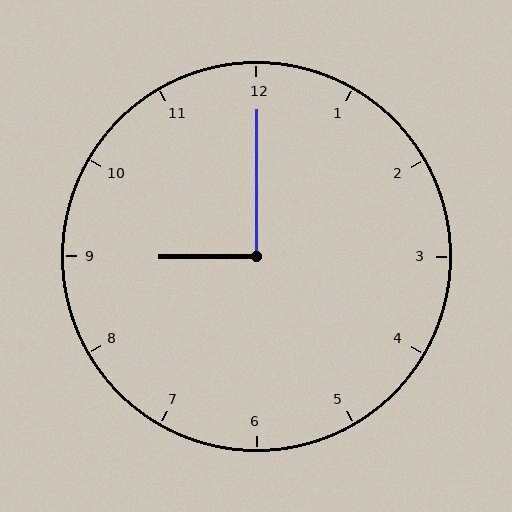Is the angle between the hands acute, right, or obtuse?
It is right.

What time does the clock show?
9:00.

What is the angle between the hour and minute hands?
Approximately 90 degrees.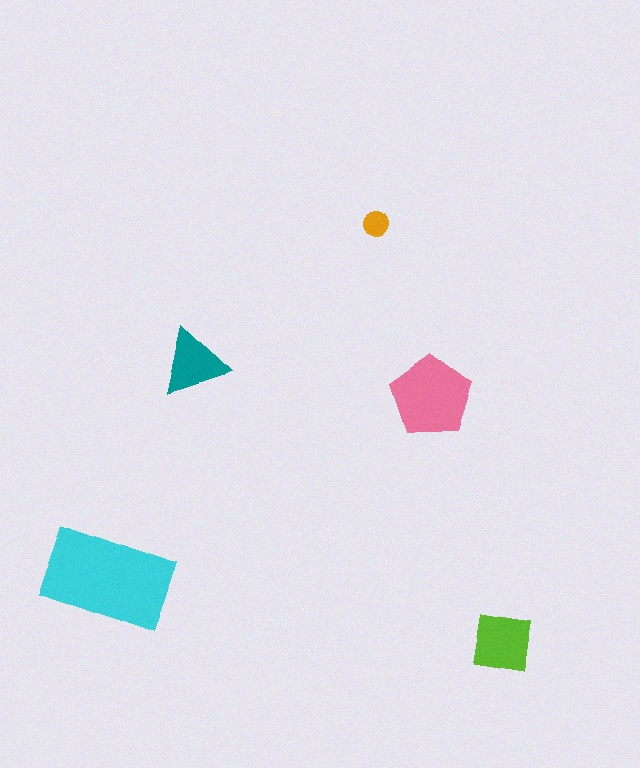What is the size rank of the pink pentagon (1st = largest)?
2nd.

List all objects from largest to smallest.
The cyan rectangle, the pink pentagon, the lime square, the teal triangle, the orange circle.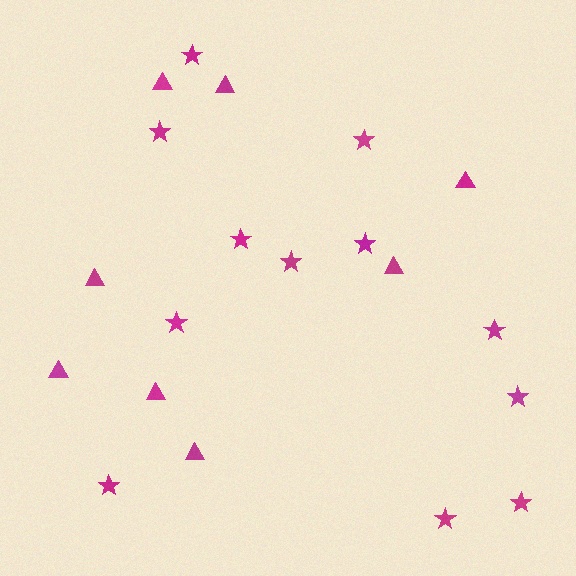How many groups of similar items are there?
There are 2 groups: one group of stars (12) and one group of triangles (8).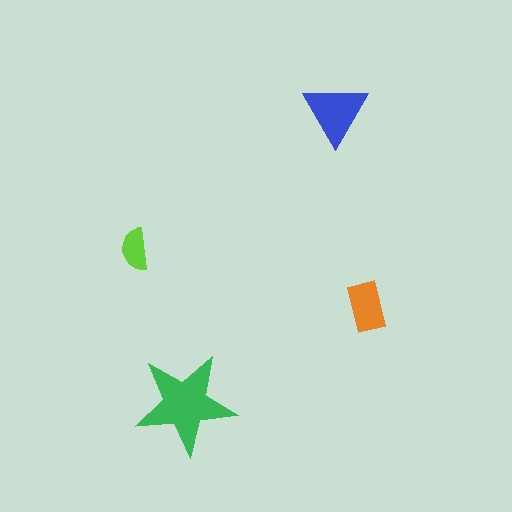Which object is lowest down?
The green star is bottommost.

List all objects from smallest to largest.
The lime semicircle, the orange rectangle, the blue triangle, the green star.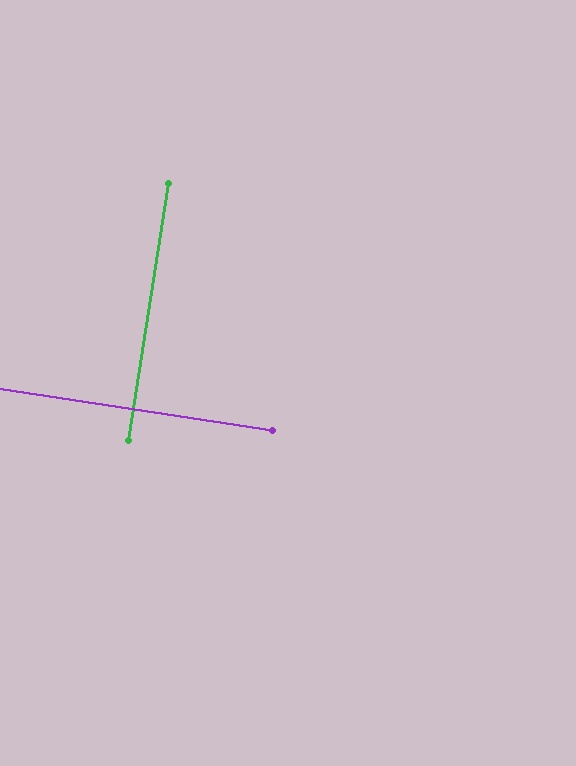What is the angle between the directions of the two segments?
Approximately 90 degrees.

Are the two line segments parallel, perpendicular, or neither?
Perpendicular — they meet at approximately 90°.